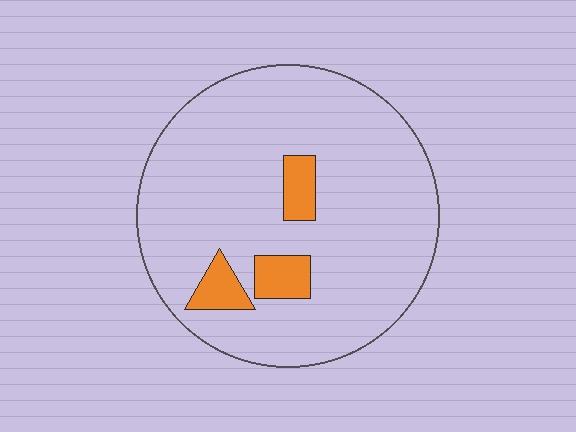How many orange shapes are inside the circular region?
3.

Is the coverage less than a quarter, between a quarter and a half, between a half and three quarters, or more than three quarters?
Less than a quarter.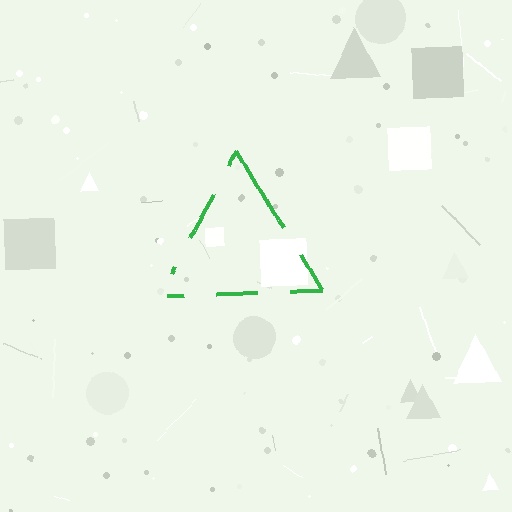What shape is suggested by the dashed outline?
The dashed outline suggests a triangle.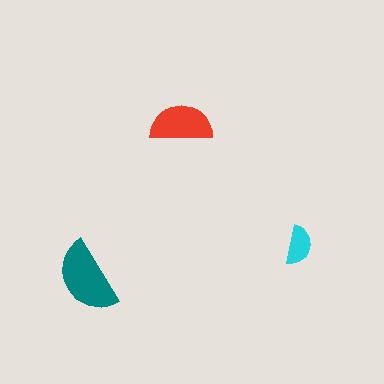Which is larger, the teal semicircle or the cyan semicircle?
The teal one.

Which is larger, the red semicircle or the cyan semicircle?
The red one.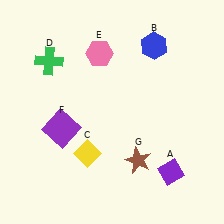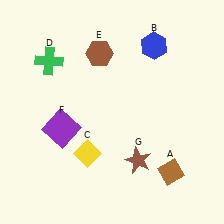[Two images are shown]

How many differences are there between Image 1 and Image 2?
There are 2 differences between the two images.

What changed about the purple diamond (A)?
In Image 1, A is purple. In Image 2, it changed to brown.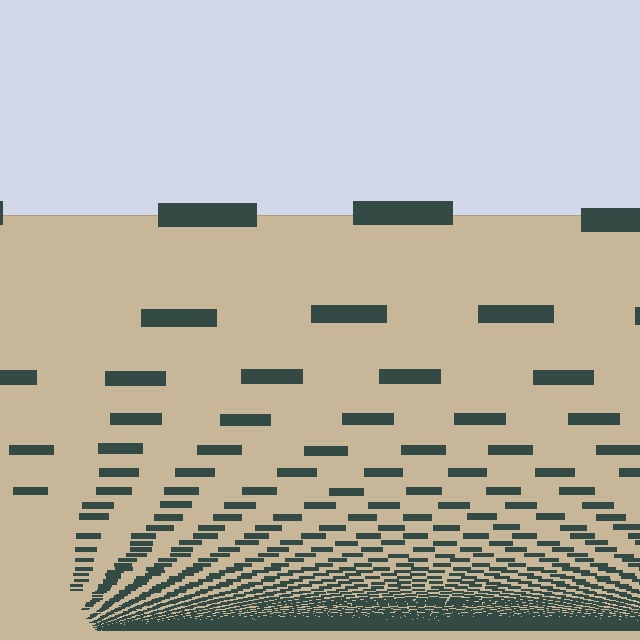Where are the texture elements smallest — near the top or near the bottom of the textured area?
Near the bottom.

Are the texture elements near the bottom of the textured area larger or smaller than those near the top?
Smaller. The gradient is inverted — elements near the bottom are smaller and denser.